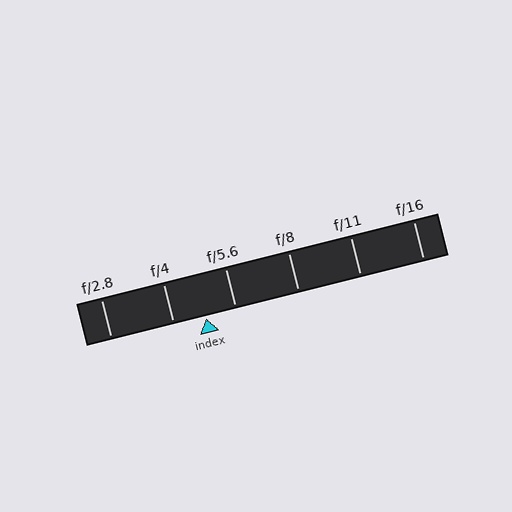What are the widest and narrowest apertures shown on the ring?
The widest aperture shown is f/2.8 and the narrowest is f/16.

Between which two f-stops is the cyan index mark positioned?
The index mark is between f/4 and f/5.6.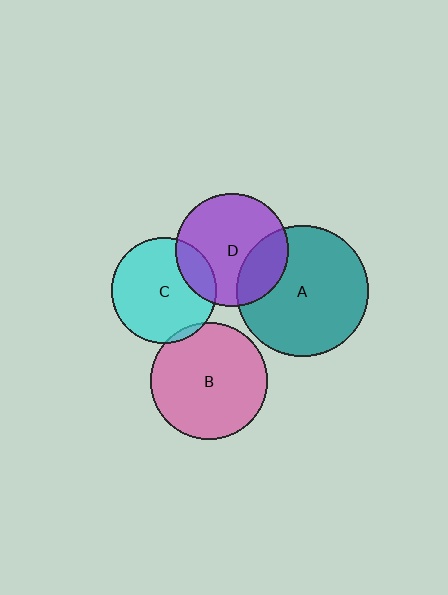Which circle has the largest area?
Circle A (teal).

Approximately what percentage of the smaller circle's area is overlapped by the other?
Approximately 20%.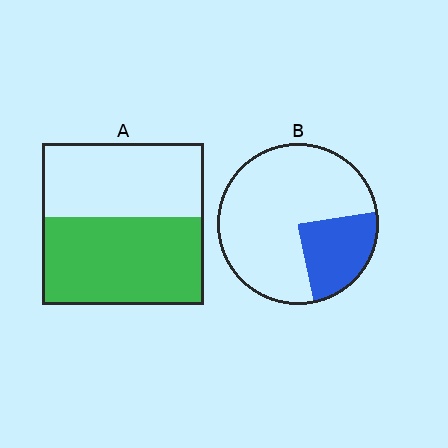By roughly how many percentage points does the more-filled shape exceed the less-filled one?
By roughly 30 percentage points (A over B).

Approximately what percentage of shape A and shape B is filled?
A is approximately 55% and B is approximately 25%.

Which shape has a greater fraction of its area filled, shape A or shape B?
Shape A.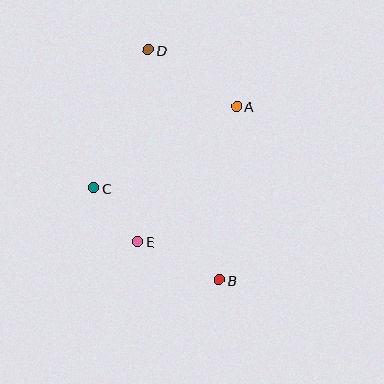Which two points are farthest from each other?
Points B and D are farthest from each other.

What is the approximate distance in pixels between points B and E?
The distance between B and E is approximately 90 pixels.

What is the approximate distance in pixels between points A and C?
The distance between A and C is approximately 164 pixels.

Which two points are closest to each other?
Points C and E are closest to each other.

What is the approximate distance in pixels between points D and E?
The distance between D and E is approximately 192 pixels.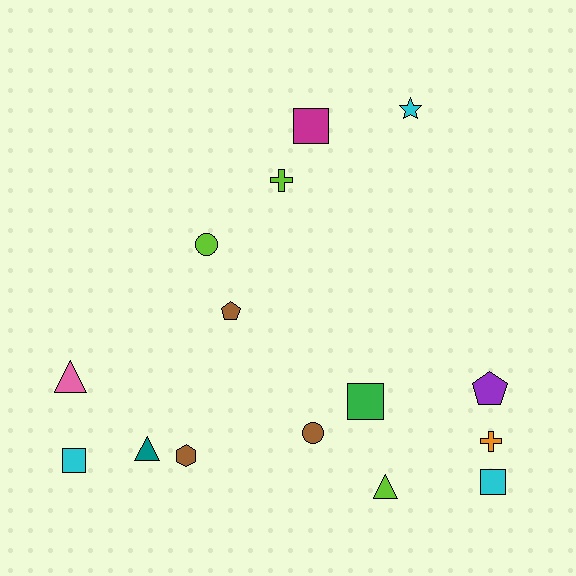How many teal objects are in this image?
There is 1 teal object.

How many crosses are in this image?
There are 2 crosses.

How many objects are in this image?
There are 15 objects.